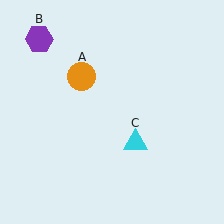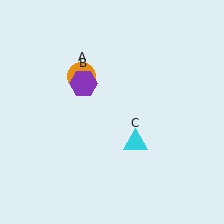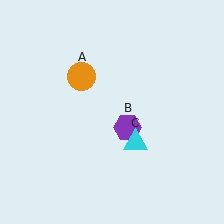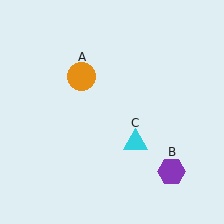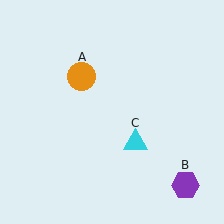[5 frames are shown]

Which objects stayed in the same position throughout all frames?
Orange circle (object A) and cyan triangle (object C) remained stationary.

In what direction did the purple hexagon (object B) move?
The purple hexagon (object B) moved down and to the right.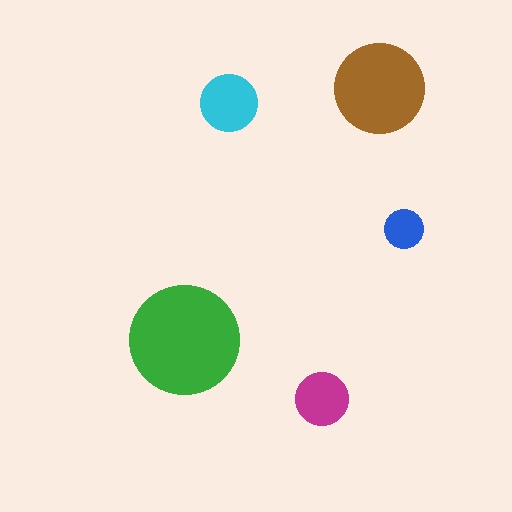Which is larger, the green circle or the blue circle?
The green one.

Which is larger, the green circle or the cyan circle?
The green one.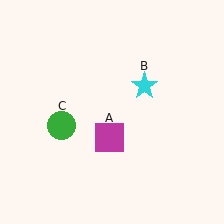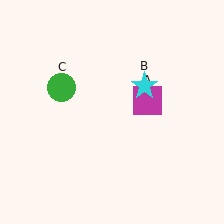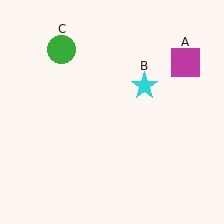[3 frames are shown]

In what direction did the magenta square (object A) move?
The magenta square (object A) moved up and to the right.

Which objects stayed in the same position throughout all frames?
Cyan star (object B) remained stationary.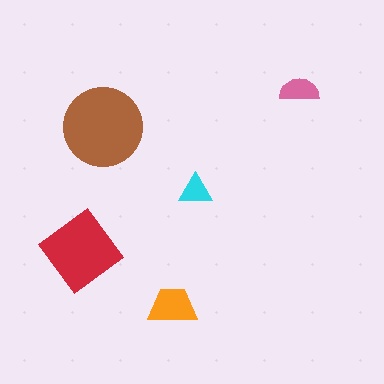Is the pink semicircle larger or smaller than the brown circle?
Smaller.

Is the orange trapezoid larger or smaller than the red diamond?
Smaller.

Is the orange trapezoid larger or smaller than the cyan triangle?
Larger.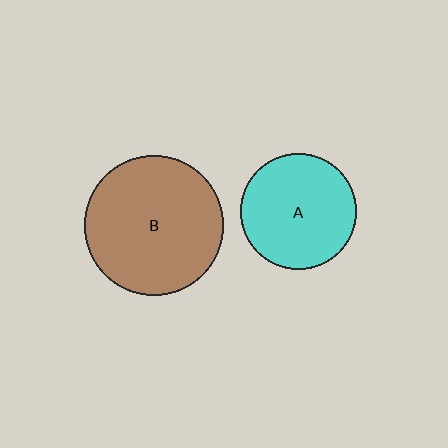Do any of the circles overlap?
No, none of the circles overlap.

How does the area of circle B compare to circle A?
Approximately 1.5 times.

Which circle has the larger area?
Circle B (brown).